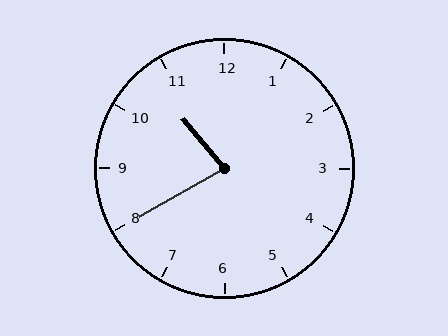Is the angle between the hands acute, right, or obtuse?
It is acute.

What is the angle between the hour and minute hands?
Approximately 80 degrees.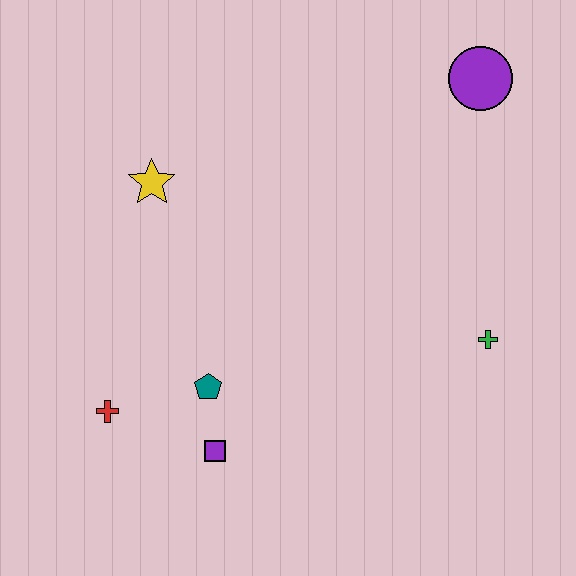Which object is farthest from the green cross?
The red cross is farthest from the green cross.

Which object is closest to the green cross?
The purple circle is closest to the green cross.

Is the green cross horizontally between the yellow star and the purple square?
No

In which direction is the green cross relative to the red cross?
The green cross is to the right of the red cross.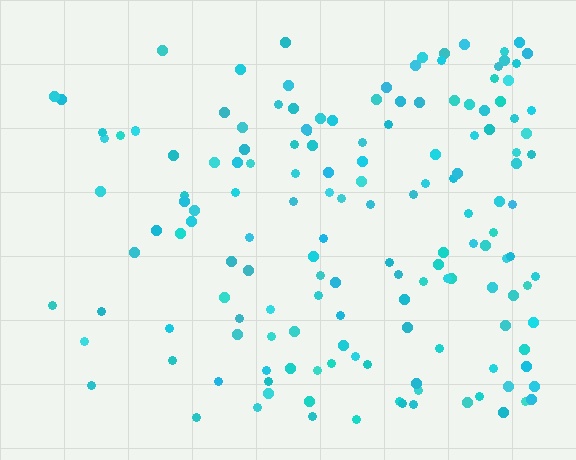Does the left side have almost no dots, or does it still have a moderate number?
Still a moderate number, just noticeably fewer than the right.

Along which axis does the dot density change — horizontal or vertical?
Horizontal.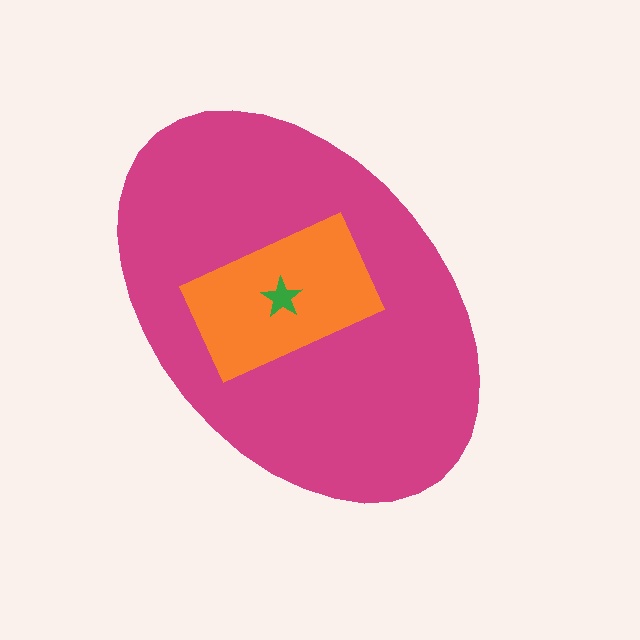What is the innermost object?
The green star.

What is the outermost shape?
The magenta ellipse.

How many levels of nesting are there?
3.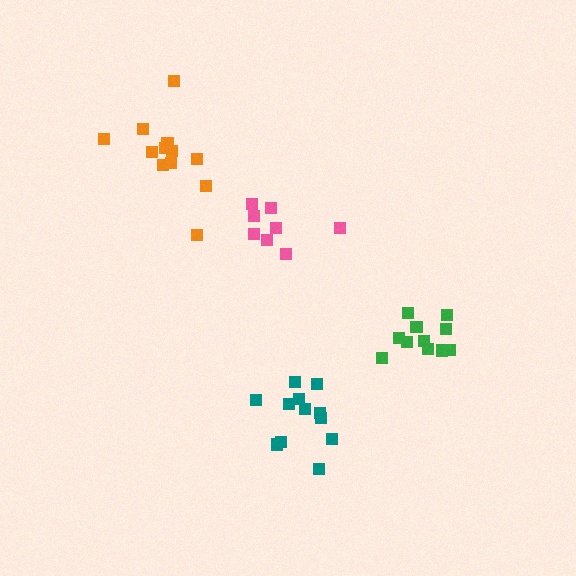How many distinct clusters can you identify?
There are 4 distinct clusters.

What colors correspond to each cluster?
The clusters are colored: pink, teal, green, orange.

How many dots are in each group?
Group 1: 8 dots, Group 2: 12 dots, Group 3: 11 dots, Group 4: 12 dots (43 total).